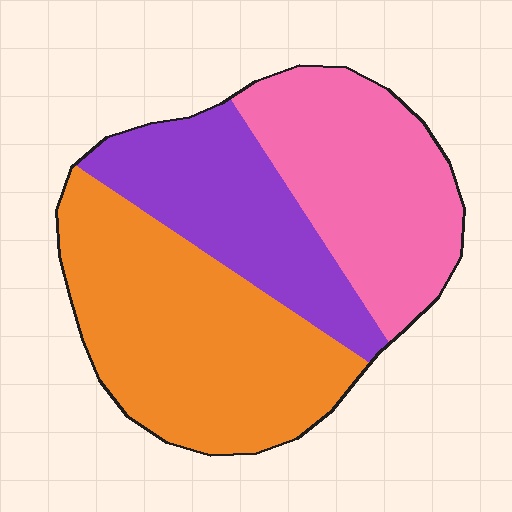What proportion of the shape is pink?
Pink covers 31% of the shape.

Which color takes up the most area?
Orange, at roughly 45%.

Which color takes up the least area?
Purple, at roughly 25%.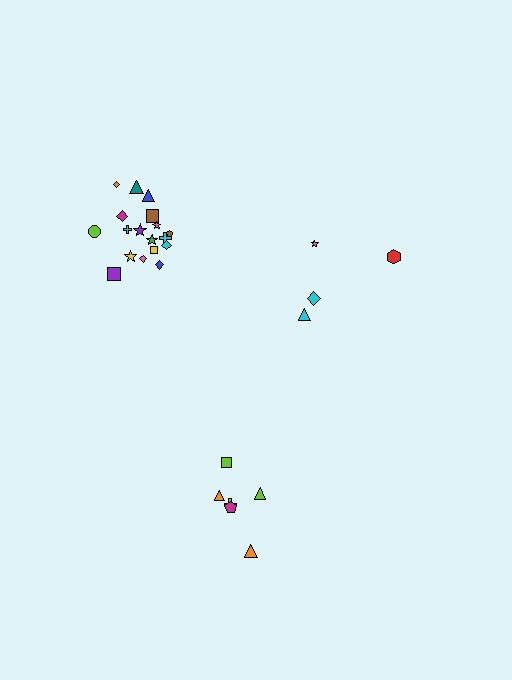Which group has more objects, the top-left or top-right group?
The top-left group.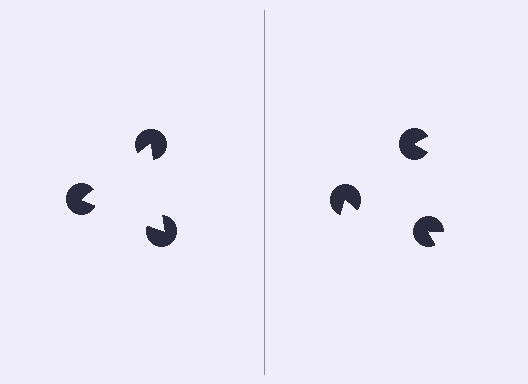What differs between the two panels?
The pac-man discs are positioned identically on both sides; only the wedge orientations differ. On the left they align to a triangle; on the right they are misaligned.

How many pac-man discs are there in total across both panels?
6 — 3 on each side.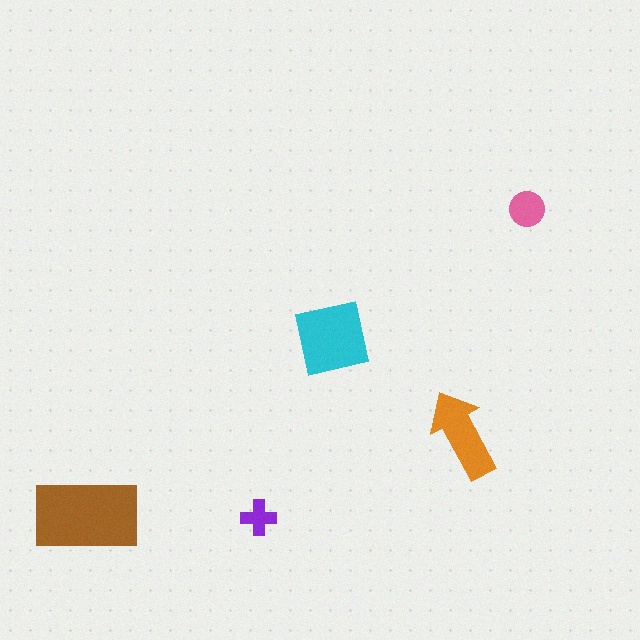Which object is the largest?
The brown rectangle.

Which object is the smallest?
The purple cross.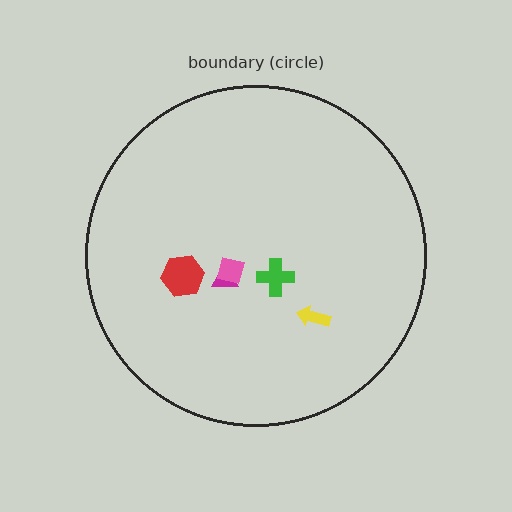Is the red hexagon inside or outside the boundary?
Inside.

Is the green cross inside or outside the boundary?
Inside.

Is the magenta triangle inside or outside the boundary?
Inside.